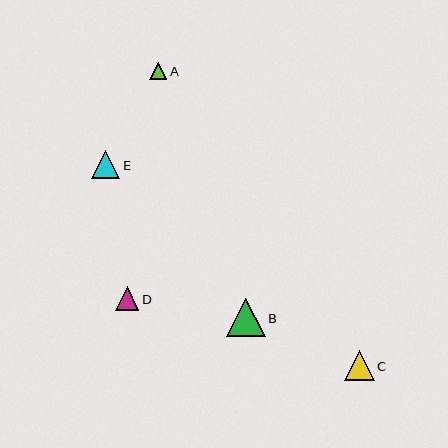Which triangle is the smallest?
Triangle A is the smallest with a size of approximately 17 pixels.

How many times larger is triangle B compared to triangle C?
Triangle B is approximately 1.3 times the size of triangle C.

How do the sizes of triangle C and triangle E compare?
Triangle C and triangle E are approximately the same size.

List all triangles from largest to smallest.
From largest to smallest: B, C, E, D, A.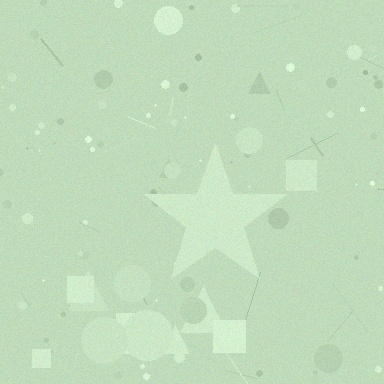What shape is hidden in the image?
A star is hidden in the image.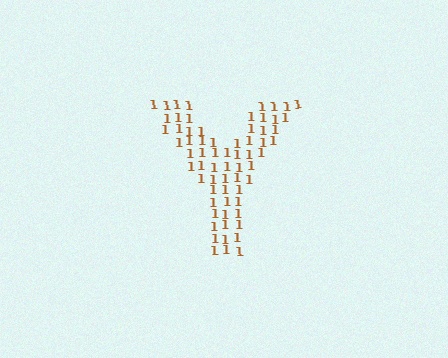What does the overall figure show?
The overall figure shows the letter Y.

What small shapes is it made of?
It is made of small digit 1's.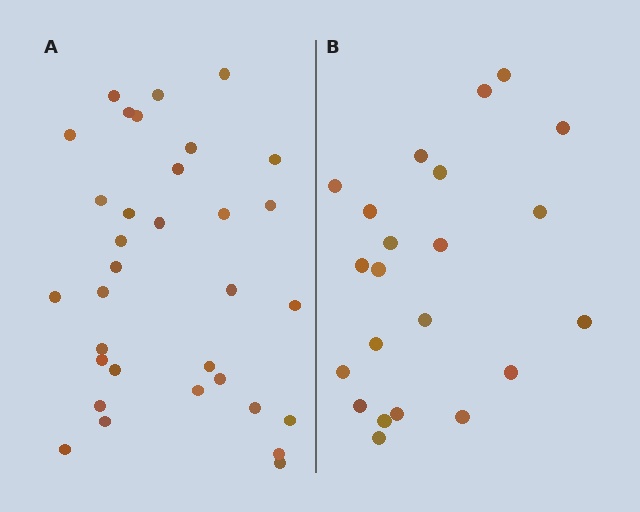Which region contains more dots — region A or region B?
Region A (the left region) has more dots.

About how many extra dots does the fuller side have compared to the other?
Region A has roughly 12 or so more dots than region B.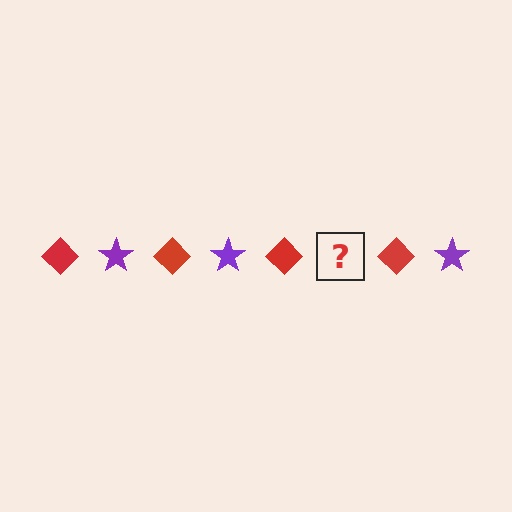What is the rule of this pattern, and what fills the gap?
The rule is that the pattern alternates between red diamond and purple star. The gap should be filled with a purple star.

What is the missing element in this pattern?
The missing element is a purple star.